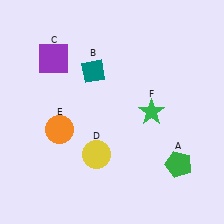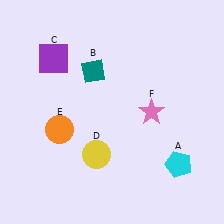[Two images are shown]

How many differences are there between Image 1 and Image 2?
There are 2 differences between the two images.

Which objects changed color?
A changed from green to cyan. F changed from green to pink.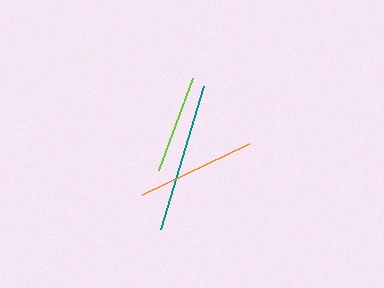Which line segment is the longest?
The teal line is the longest at approximately 150 pixels.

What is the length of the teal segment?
The teal segment is approximately 150 pixels long.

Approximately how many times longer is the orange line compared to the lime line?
The orange line is approximately 1.2 times the length of the lime line.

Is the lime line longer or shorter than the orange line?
The orange line is longer than the lime line.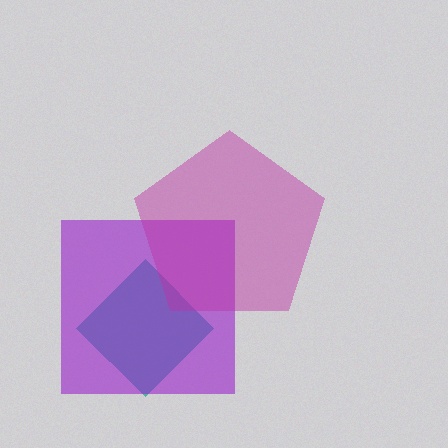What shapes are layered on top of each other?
The layered shapes are: a teal diamond, a purple square, a magenta pentagon.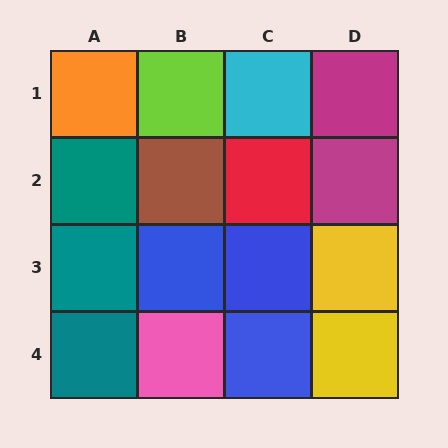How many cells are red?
1 cell is red.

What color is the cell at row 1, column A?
Orange.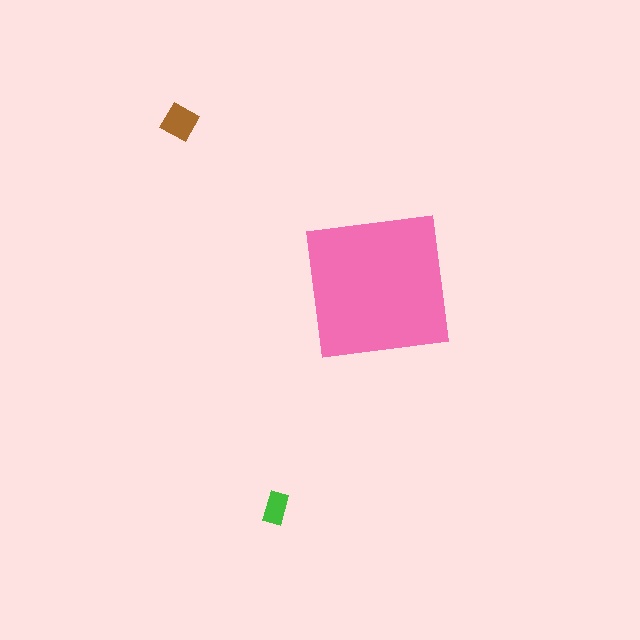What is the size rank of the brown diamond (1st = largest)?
2nd.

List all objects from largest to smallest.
The pink square, the brown diamond, the green rectangle.